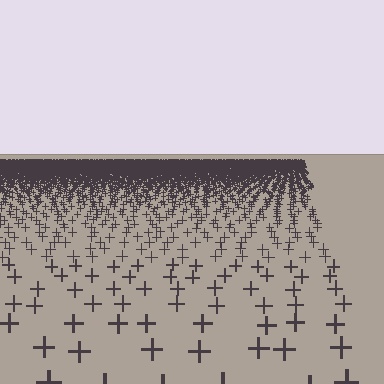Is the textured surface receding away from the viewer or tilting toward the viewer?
The surface is receding away from the viewer. Texture elements get smaller and denser toward the top.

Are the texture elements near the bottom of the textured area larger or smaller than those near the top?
Larger. Near the bottom, elements are closer to the viewer and appear at a bigger on-screen size.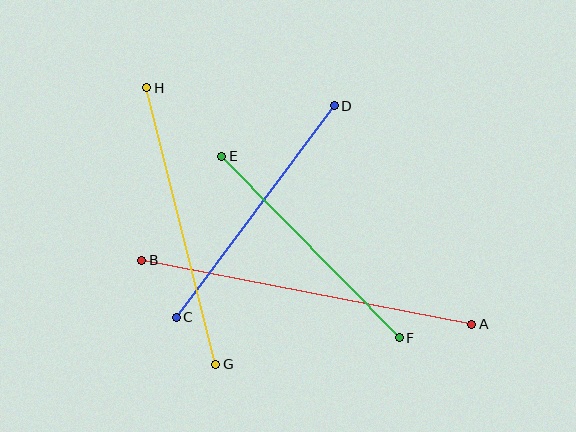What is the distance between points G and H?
The distance is approximately 285 pixels.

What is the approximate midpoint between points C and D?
The midpoint is at approximately (255, 211) pixels.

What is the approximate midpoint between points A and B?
The midpoint is at approximately (307, 292) pixels.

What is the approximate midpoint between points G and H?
The midpoint is at approximately (181, 226) pixels.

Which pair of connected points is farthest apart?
Points A and B are farthest apart.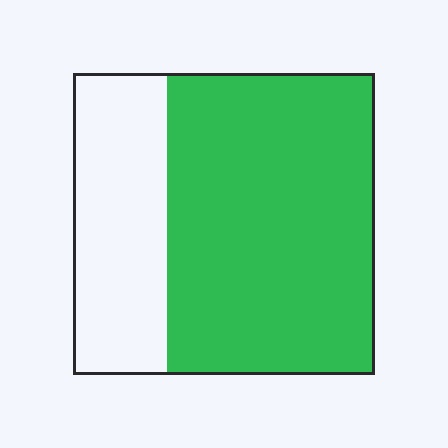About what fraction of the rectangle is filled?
About two thirds (2/3).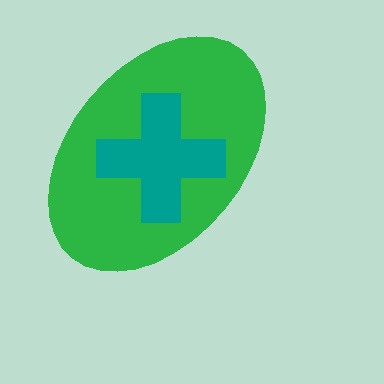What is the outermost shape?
The green ellipse.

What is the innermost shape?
The teal cross.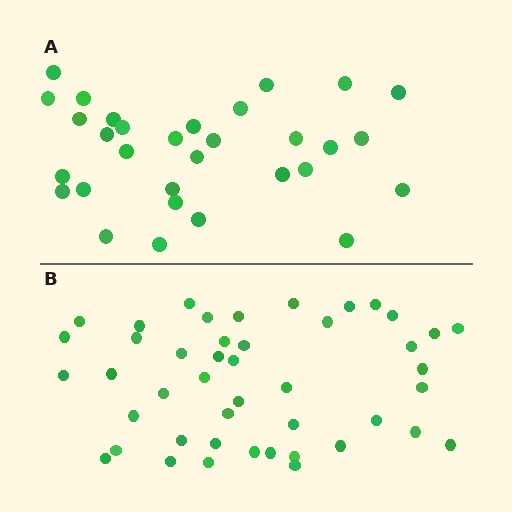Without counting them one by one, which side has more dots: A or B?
Region B (the bottom region) has more dots.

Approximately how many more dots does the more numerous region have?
Region B has approximately 15 more dots than region A.